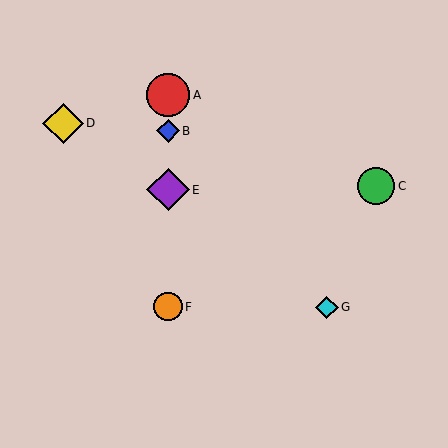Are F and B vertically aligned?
Yes, both are at x≈168.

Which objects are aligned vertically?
Objects A, B, E, F are aligned vertically.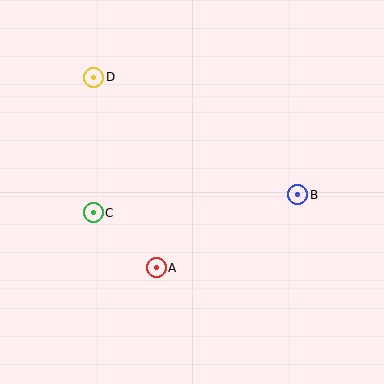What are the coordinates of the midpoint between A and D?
The midpoint between A and D is at (125, 173).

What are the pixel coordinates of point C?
Point C is at (93, 213).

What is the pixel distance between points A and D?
The distance between A and D is 201 pixels.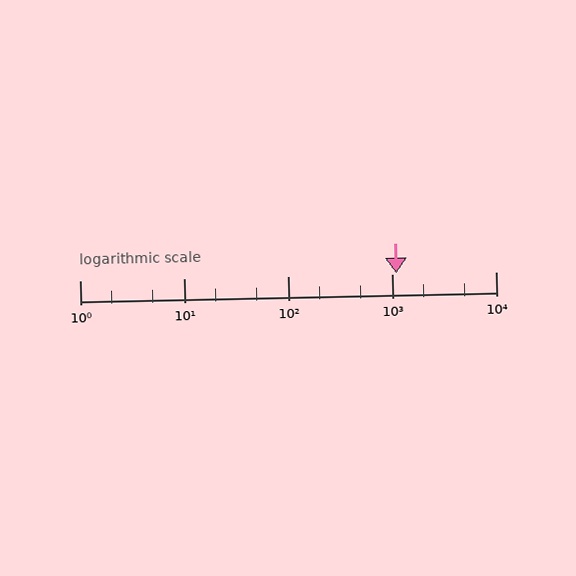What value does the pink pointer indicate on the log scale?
The pointer indicates approximately 1100.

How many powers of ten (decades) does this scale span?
The scale spans 4 decades, from 1 to 10000.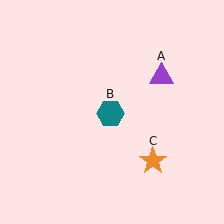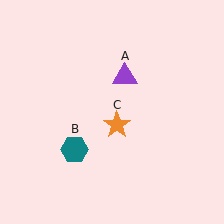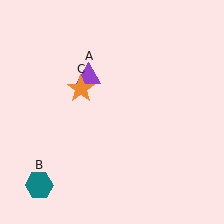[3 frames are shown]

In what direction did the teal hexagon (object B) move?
The teal hexagon (object B) moved down and to the left.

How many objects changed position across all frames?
3 objects changed position: purple triangle (object A), teal hexagon (object B), orange star (object C).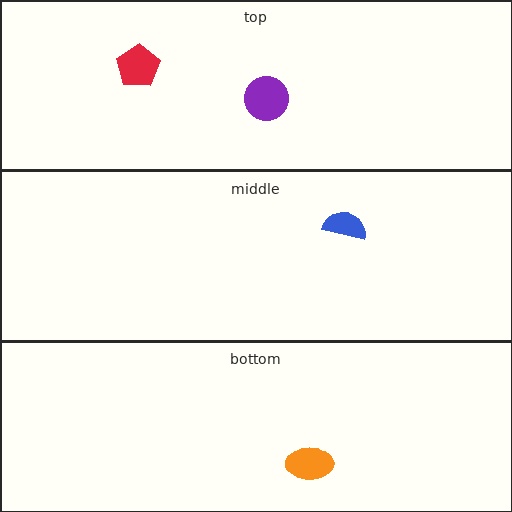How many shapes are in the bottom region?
1.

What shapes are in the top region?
The red pentagon, the purple circle.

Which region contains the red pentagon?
The top region.